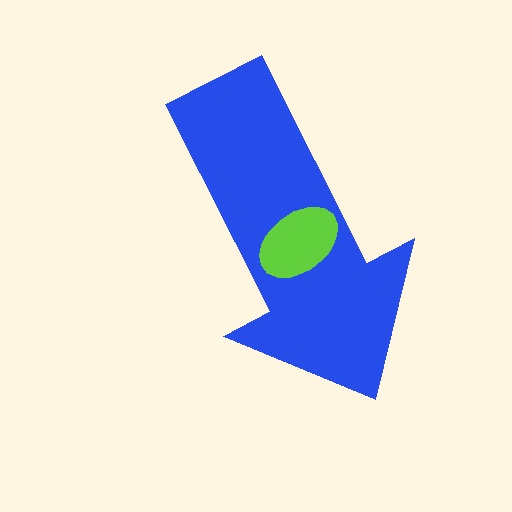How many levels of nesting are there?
2.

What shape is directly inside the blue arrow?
The lime ellipse.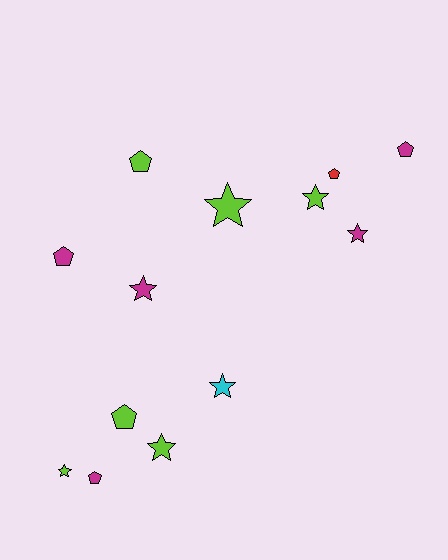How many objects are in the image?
There are 13 objects.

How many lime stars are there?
There are 4 lime stars.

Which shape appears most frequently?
Star, with 7 objects.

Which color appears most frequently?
Lime, with 6 objects.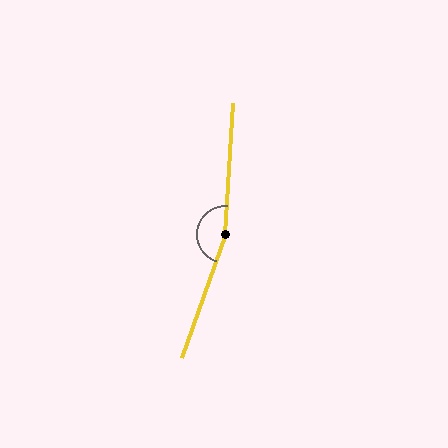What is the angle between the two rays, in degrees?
Approximately 164 degrees.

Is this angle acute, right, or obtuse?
It is obtuse.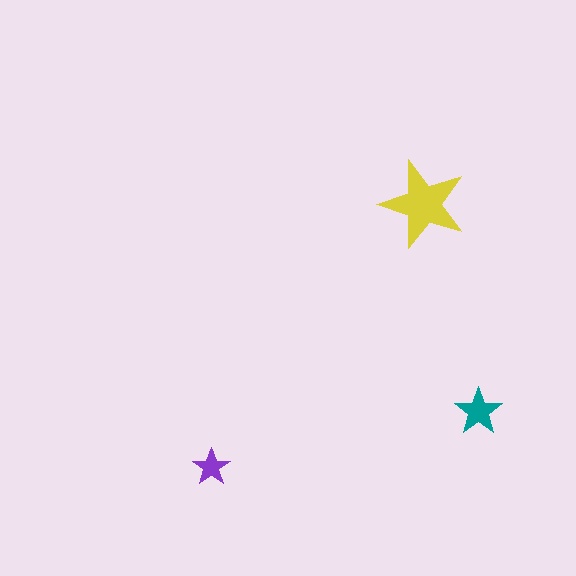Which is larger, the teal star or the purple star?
The teal one.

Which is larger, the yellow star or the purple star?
The yellow one.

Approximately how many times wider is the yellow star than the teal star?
About 2 times wider.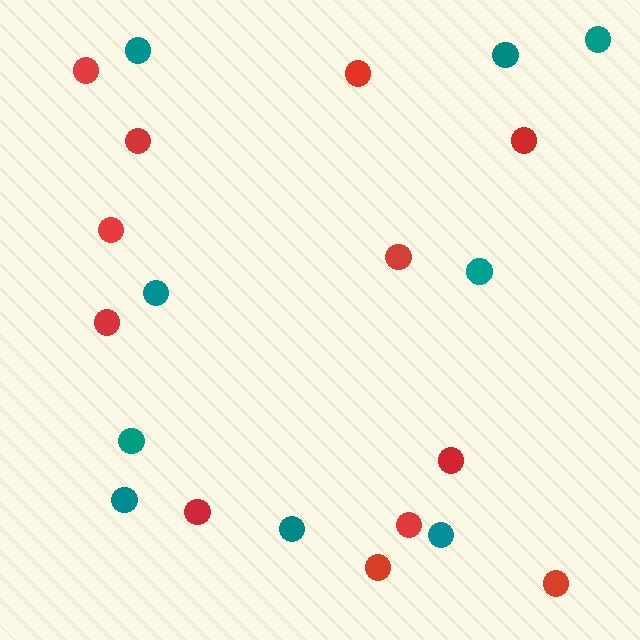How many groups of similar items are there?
There are 2 groups: one group of red circles (12) and one group of teal circles (9).